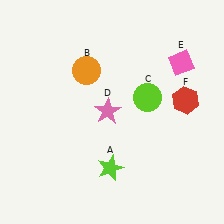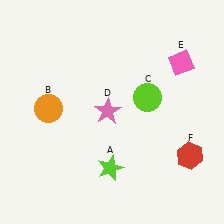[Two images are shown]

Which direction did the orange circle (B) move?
The orange circle (B) moved left.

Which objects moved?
The objects that moved are: the orange circle (B), the red hexagon (F).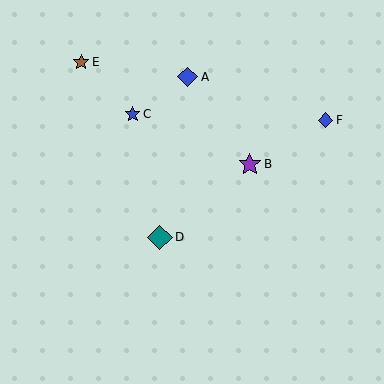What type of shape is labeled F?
Shape F is a blue diamond.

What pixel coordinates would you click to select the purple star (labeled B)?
Click at (250, 164) to select the purple star B.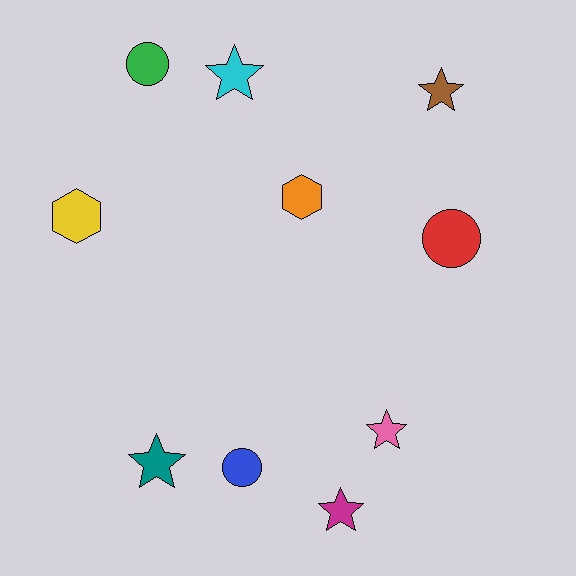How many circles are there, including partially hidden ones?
There are 3 circles.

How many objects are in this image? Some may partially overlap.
There are 10 objects.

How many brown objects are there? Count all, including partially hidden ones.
There is 1 brown object.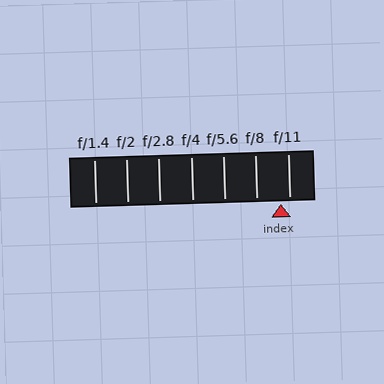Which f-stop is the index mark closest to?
The index mark is closest to f/11.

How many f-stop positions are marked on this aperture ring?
There are 7 f-stop positions marked.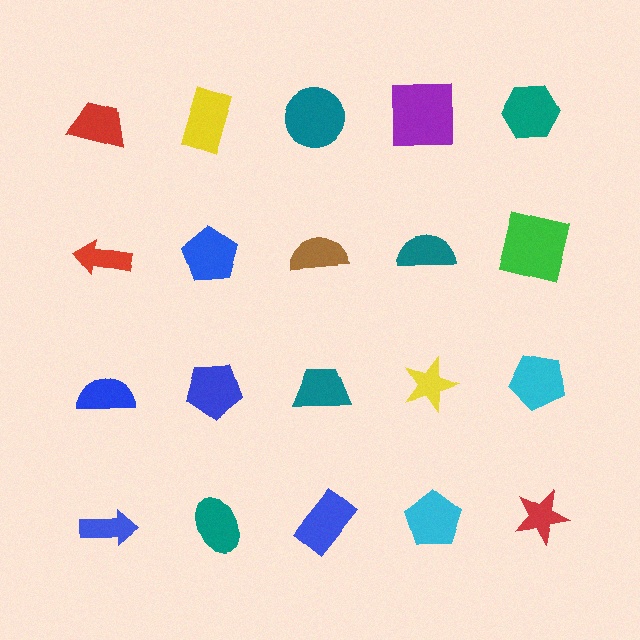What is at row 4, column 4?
A cyan pentagon.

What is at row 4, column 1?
A blue arrow.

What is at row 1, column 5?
A teal hexagon.